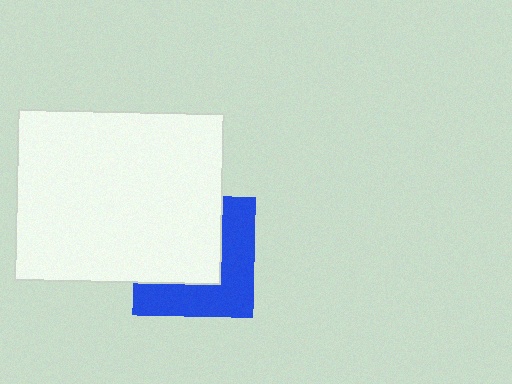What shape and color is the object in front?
The object in front is a white rectangle.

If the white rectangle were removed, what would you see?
You would see the complete blue square.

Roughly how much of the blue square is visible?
About half of it is visible (roughly 46%).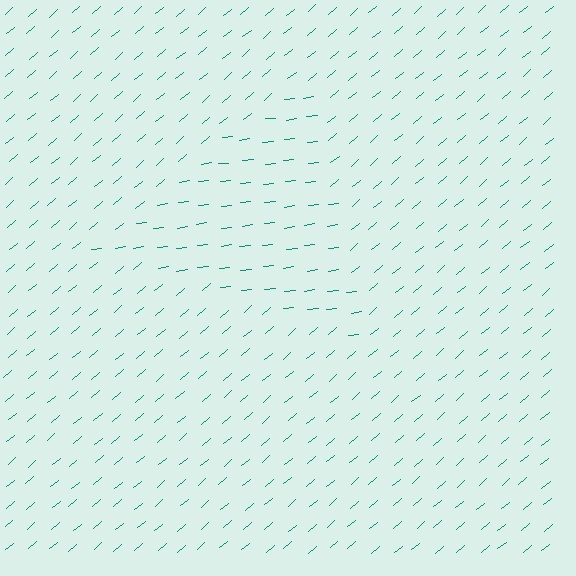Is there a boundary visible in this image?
Yes, there is a texture boundary formed by a change in line orientation.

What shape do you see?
I see a triangle.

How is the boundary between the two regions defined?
The boundary is defined purely by a change in line orientation (approximately 33 degrees difference). All lines are the same color and thickness.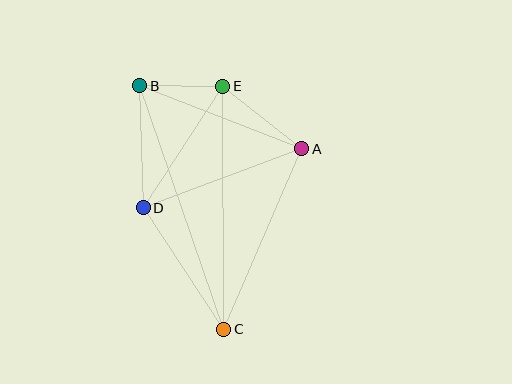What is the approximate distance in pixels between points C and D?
The distance between C and D is approximately 146 pixels.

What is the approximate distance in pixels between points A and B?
The distance between A and B is approximately 174 pixels.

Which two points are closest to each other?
Points B and E are closest to each other.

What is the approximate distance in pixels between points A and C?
The distance between A and C is approximately 197 pixels.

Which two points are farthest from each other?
Points B and C are farthest from each other.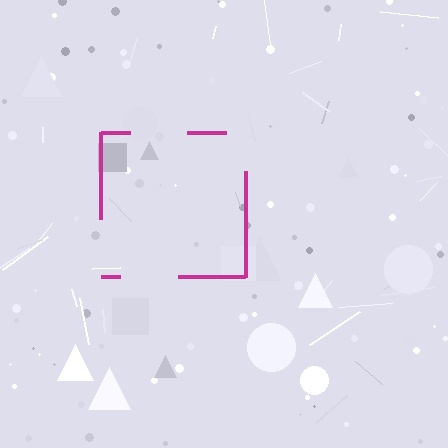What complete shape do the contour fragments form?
The contour fragments form a square.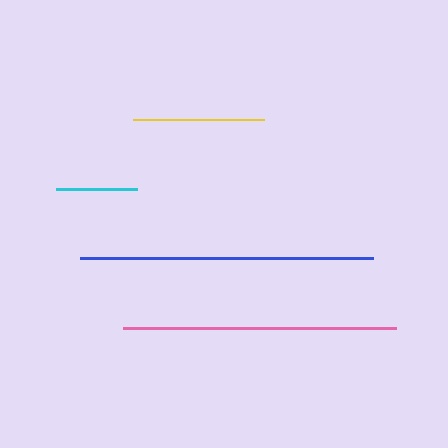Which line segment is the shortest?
The cyan line is the shortest at approximately 81 pixels.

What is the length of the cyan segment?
The cyan segment is approximately 81 pixels long.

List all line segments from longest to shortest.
From longest to shortest: blue, pink, yellow, cyan.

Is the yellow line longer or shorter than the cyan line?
The yellow line is longer than the cyan line.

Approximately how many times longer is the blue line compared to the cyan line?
The blue line is approximately 3.6 times the length of the cyan line.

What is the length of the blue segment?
The blue segment is approximately 293 pixels long.